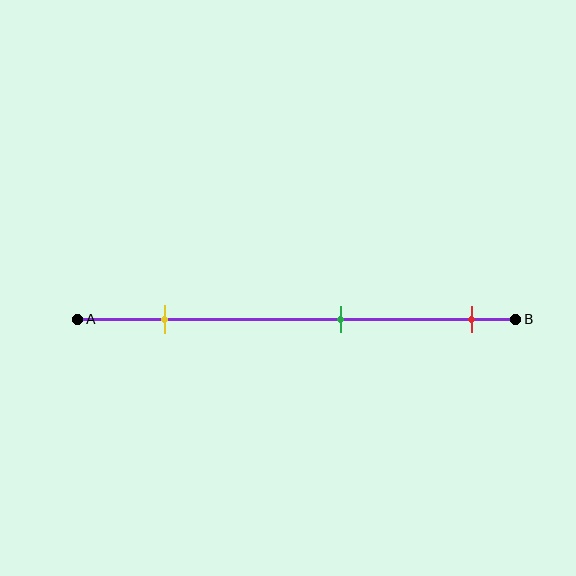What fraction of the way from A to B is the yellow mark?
The yellow mark is approximately 20% (0.2) of the way from A to B.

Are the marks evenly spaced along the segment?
Yes, the marks are approximately evenly spaced.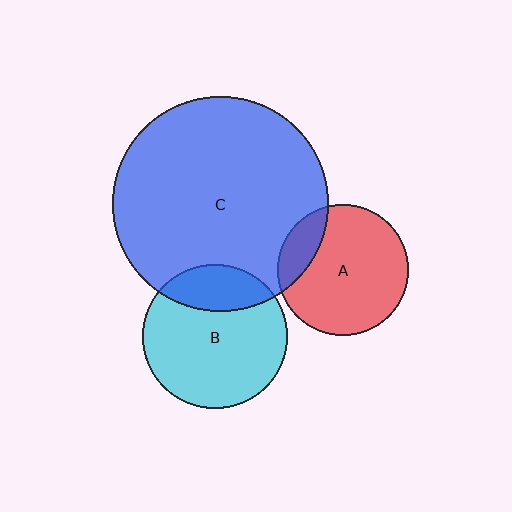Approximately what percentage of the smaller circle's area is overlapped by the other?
Approximately 15%.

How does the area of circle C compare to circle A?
Approximately 2.7 times.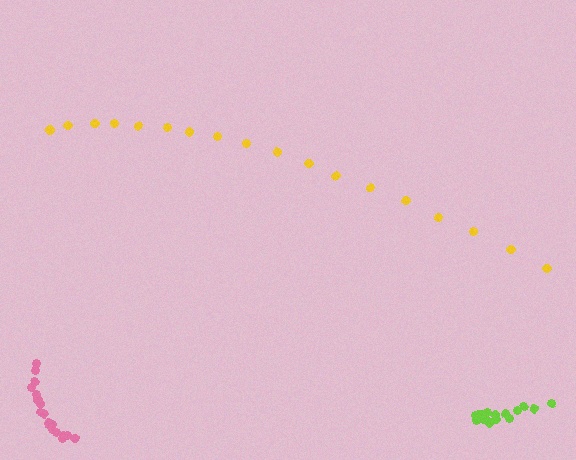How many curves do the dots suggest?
There are 3 distinct paths.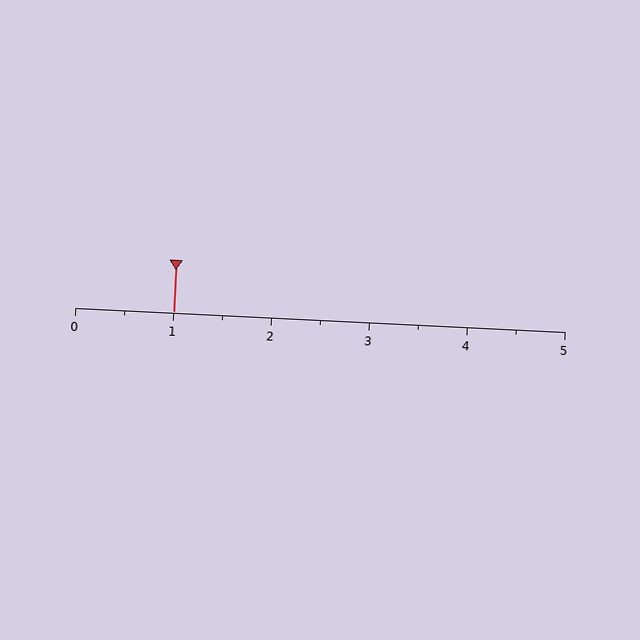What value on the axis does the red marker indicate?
The marker indicates approximately 1.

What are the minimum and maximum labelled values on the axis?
The axis runs from 0 to 5.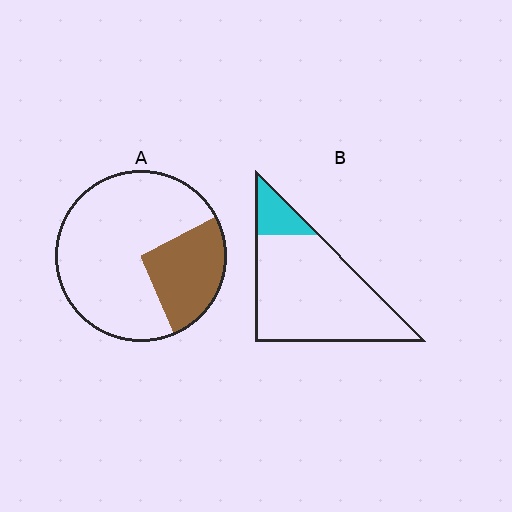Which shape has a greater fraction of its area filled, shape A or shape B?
Shape A.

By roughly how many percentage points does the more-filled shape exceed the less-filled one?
By roughly 10 percentage points (A over B).